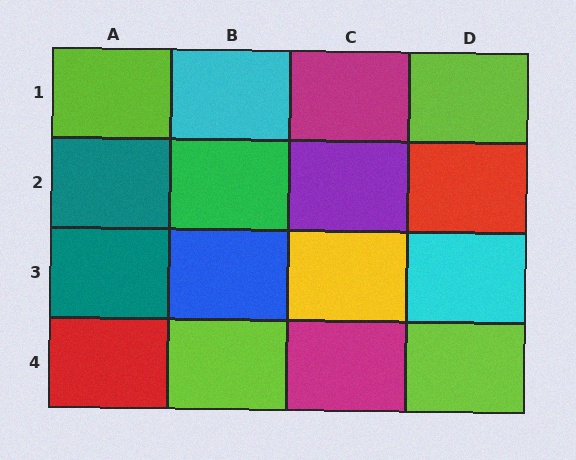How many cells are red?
2 cells are red.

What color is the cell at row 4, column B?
Lime.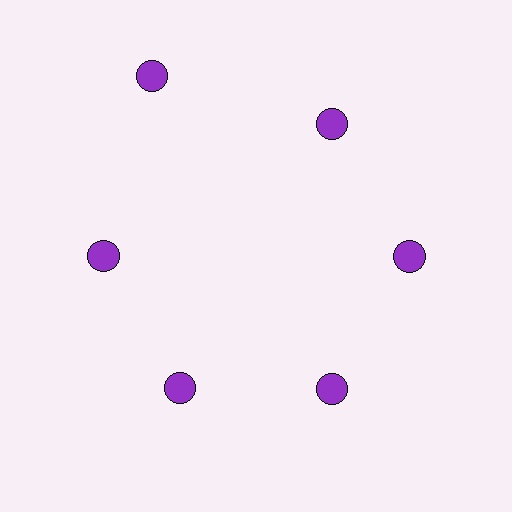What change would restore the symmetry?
The symmetry would be restored by moving it inward, back onto the ring so that all 6 circles sit at equal angles and equal distance from the center.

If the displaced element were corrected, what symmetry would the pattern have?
It would have 6-fold rotational symmetry — the pattern would map onto itself every 60 degrees.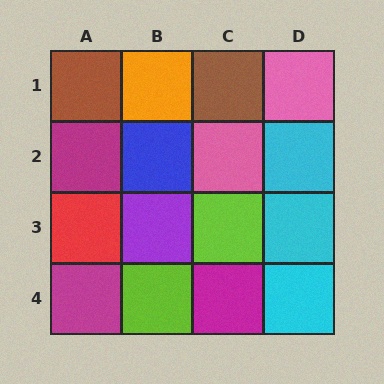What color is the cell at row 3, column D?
Cyan.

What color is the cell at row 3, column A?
Red.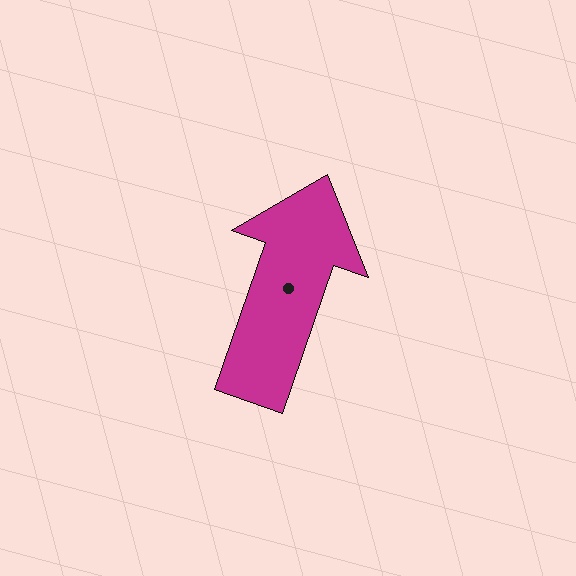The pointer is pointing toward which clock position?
Roughly 1 o'clock.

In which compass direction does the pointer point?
North.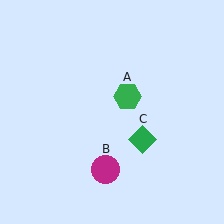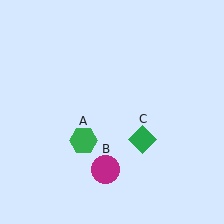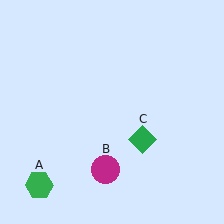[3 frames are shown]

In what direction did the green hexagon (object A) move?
The green hexagon (object A) moved down and to the left.